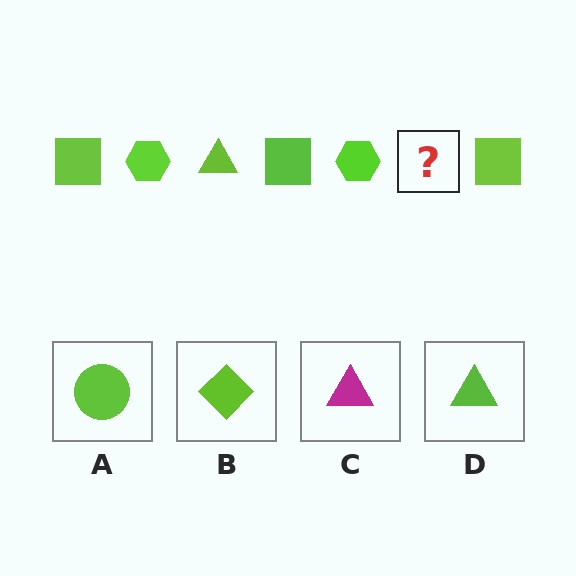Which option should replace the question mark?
Option D.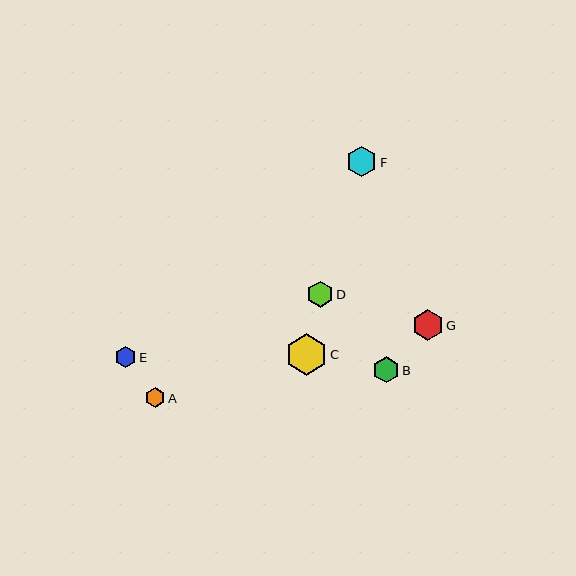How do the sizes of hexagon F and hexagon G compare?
Hexagon F and hexagon G are approximately the same size.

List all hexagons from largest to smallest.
From largest to smallest: C, F, G, D, B, E, A.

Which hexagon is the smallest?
Hexagon A is the smallest with a size of approximately 20 pixels.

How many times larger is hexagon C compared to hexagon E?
Hexagon C is approximately 2.0 times the size of hexagon E.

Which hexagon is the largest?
Hexagon C is the largest with a size of approximately 42 pixels.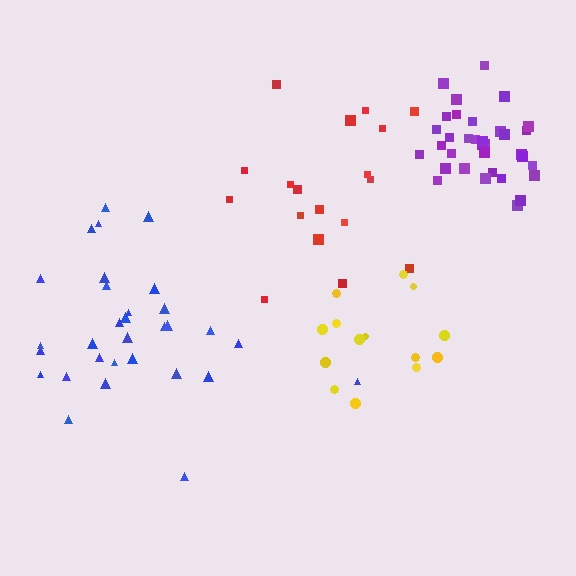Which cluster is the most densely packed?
Purple.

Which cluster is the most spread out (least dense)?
Red.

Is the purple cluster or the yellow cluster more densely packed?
Purple.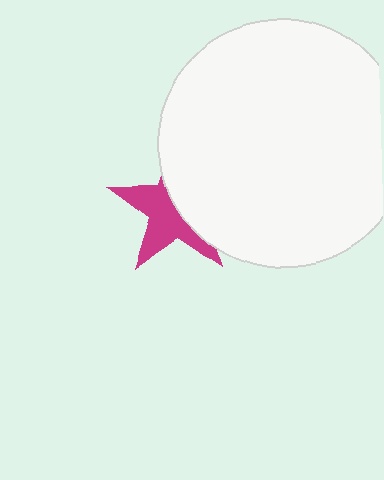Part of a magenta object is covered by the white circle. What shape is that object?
It is a star.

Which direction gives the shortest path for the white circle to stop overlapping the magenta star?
Moving right gives the shortest separation.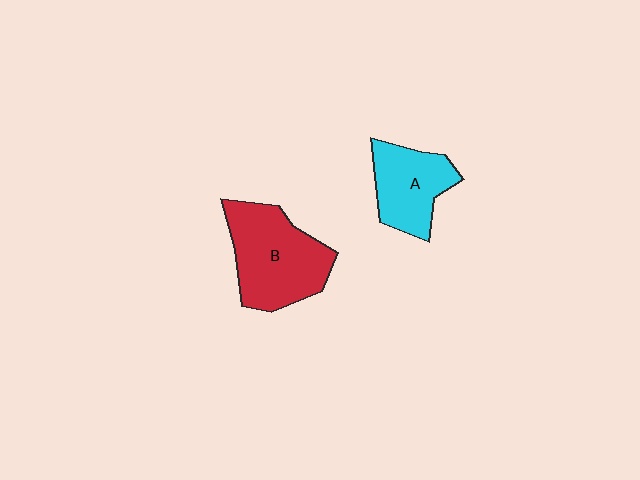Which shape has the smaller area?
Shape A (cyan).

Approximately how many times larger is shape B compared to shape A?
Approximately 1.5 times.